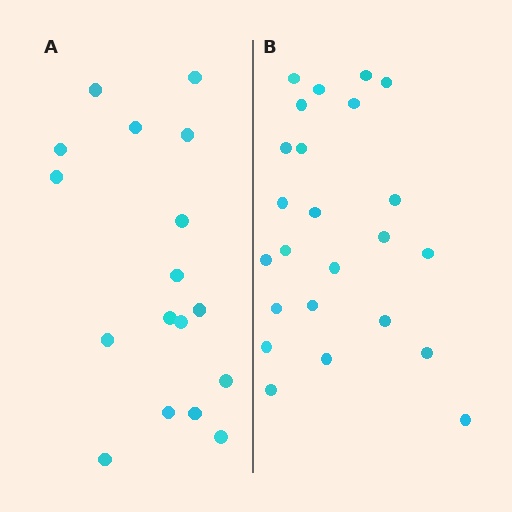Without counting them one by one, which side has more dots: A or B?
Region B (the right region) has more dots.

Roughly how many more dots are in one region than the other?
Region B has roughly 8 or so more dots than region A.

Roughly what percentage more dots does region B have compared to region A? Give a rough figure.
About 40% more.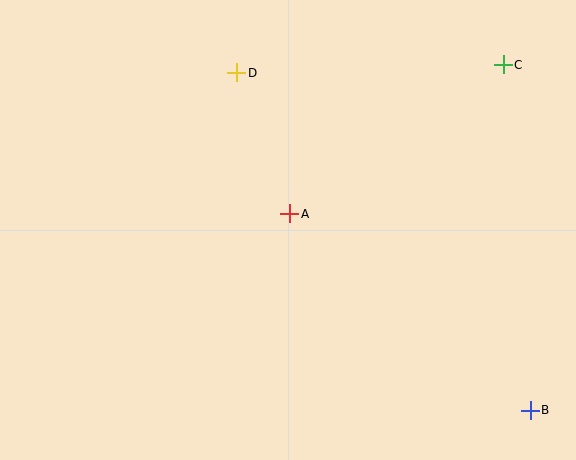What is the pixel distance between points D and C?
The distance between D and C is 267 pixels.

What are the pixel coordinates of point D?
Point D is at (237, 73).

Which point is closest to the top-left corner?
Point D is closest to the top-left corner.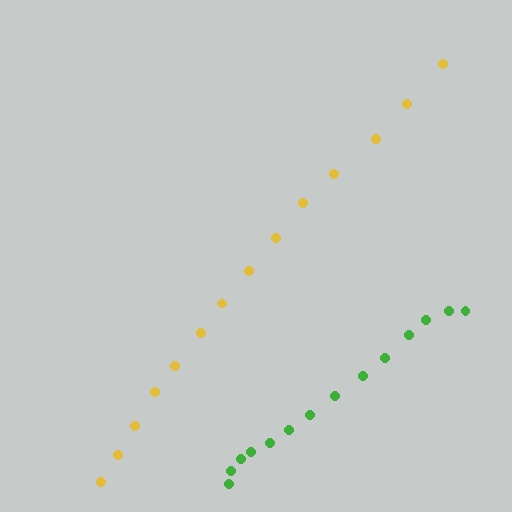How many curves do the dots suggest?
There are 2 distinct paths.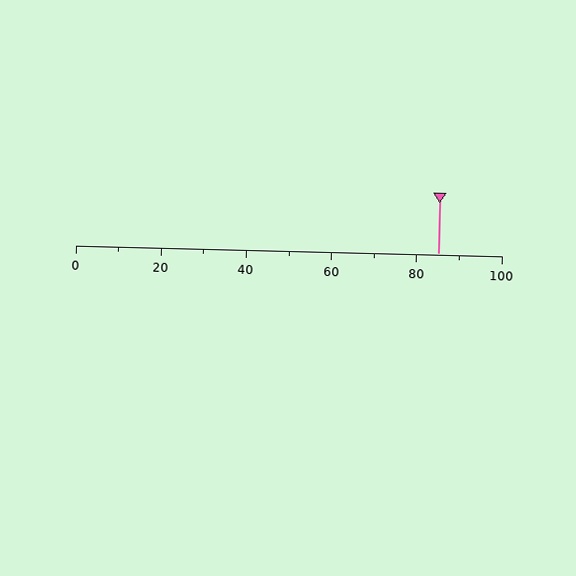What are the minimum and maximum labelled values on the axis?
The axis runs from 0 to 100.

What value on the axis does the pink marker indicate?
The marker indicates approximately 85.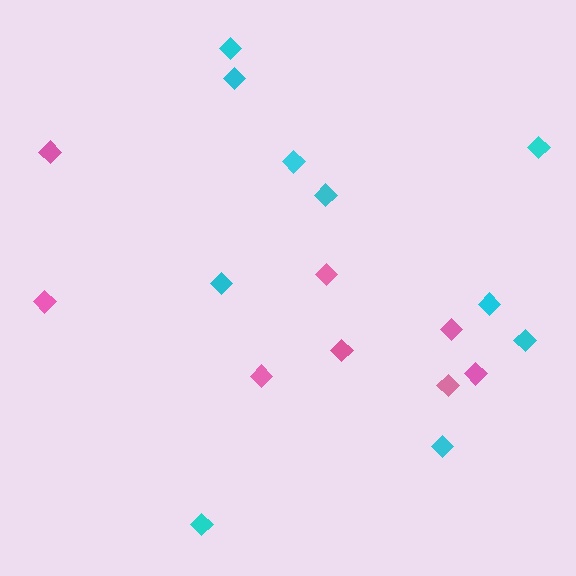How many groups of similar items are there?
There are 2 groups: one group of cyan diamonds (10) and one group of pink diamonds (8).